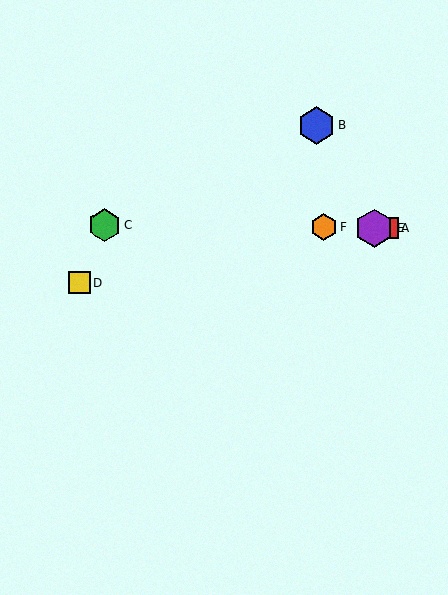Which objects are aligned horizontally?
Objects A, C, E, F are aligned horizontally.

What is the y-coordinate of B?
Object B is at y≈125.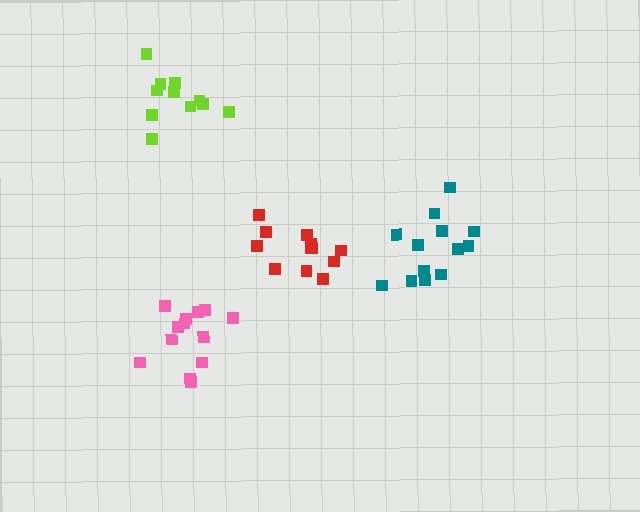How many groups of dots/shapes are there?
There are 4 groups.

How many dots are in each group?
Group 1: 11 dots, Group 2: 13 dots, Group 3: 12 dots, Group 4: 13 dots (49 total).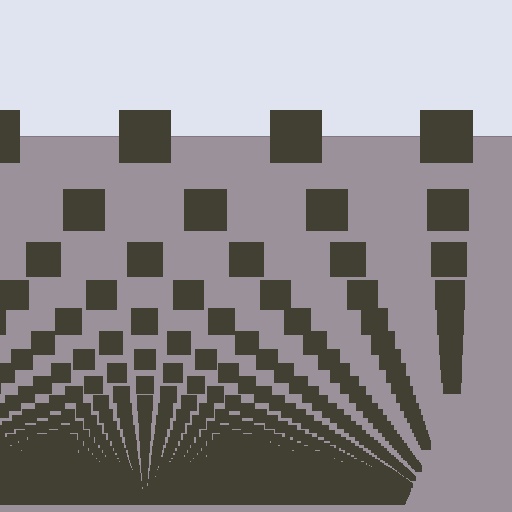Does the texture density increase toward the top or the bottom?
Density increases toward the bottom.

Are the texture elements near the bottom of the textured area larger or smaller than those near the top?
Smaller. The gradient is inverted — elements near the bottom are smaller and denser.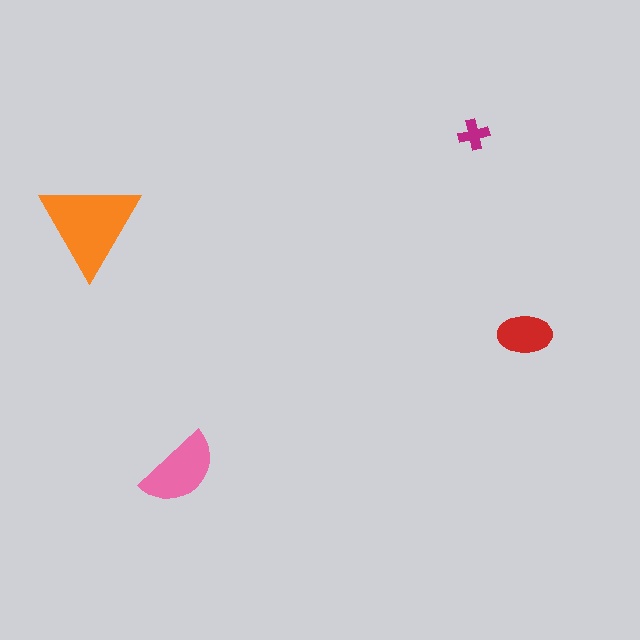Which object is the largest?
The orange triangle.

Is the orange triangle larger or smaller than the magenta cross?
Larger.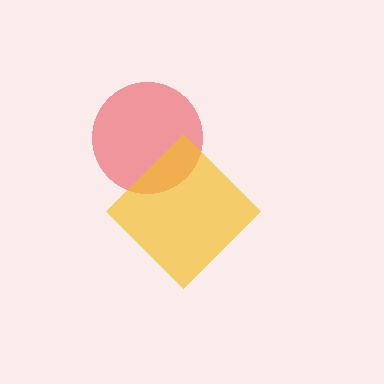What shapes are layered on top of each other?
The layered shapes are: a red circle, a yellow diamond.